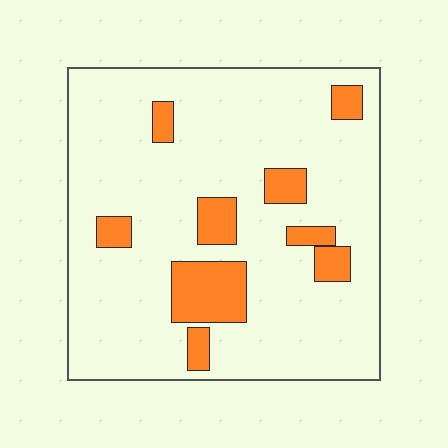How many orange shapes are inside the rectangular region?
9.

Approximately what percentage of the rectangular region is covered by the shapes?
Approximately 15%.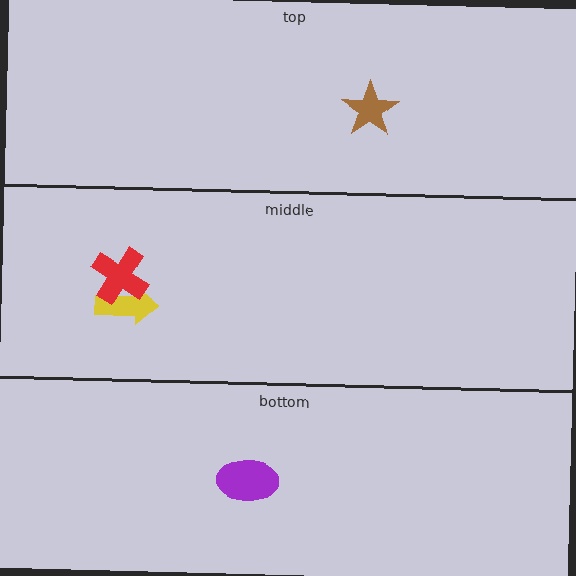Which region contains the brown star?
The top region.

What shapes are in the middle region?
The yellow arrow, the red cross.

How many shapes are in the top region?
1.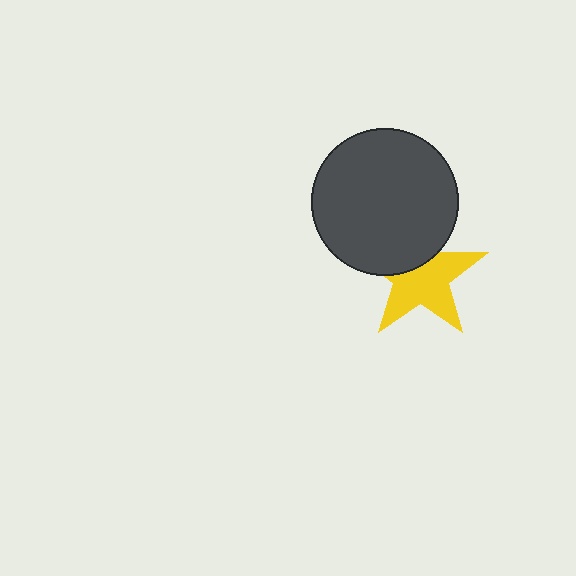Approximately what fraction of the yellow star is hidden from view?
Roughly 35% of the yellow star is hidden behind the dark gray circle.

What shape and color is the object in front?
The object in front is a dark gray circle.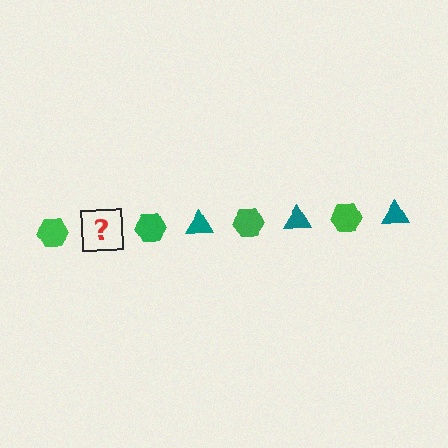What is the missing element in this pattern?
The missing element is a teal triangle.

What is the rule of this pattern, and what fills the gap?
The rule is that the pattern alternates between green hexagon and teal triangle. The gap should be filled with a teal triangle.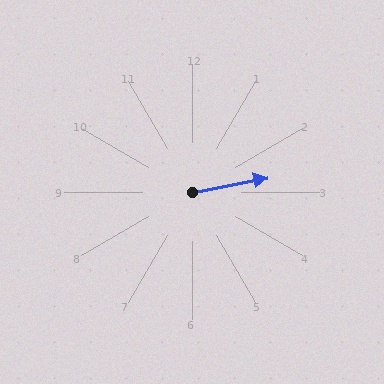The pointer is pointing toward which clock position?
Roughly 3 o'clock.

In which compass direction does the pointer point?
East.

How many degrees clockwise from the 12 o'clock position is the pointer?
Approximately 79 degrees.